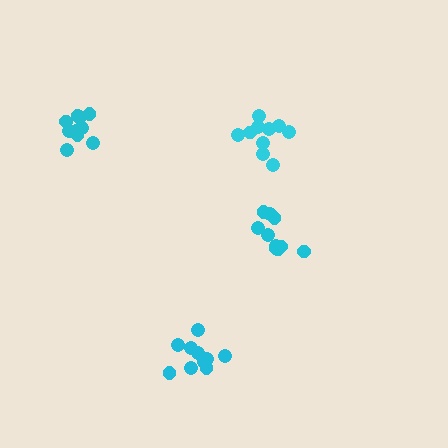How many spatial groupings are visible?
There are 4 spatial groupings.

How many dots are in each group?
Group 1: 10 dots, Group 2: 10 dots, Group 3: 10 dots, Group 4: 10 dots (40 total).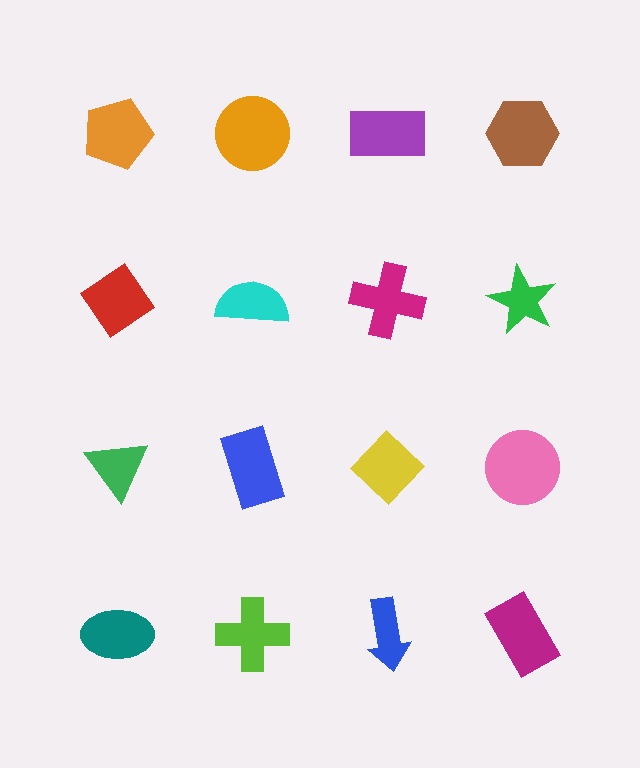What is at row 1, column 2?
An orange circle.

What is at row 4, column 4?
A magenta rectangle.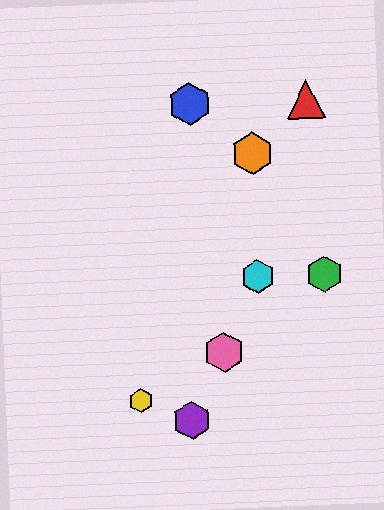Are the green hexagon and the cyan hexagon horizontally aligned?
Yes, both are at y≈274.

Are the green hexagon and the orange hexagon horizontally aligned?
No, the green hexagon is at y≈274 and the orange hexagon is at y≈153.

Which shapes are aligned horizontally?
The green hexagon, the cyan hexagon are aligned horizontally.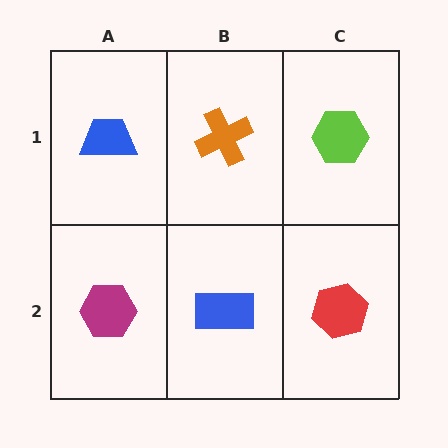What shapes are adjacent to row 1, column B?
A blue rectangle (row 2, column B), a blue trapezoid (row 1, column A), a lime hexagon (row 1, column C).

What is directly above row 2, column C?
A lime hexagon.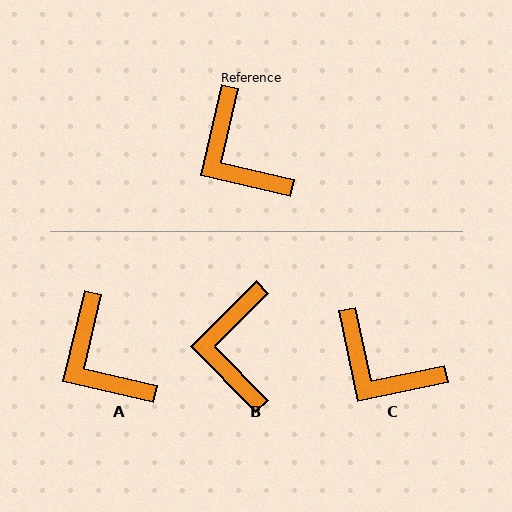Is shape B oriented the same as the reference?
No, it is off by about 32 degrees.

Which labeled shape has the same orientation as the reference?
A.